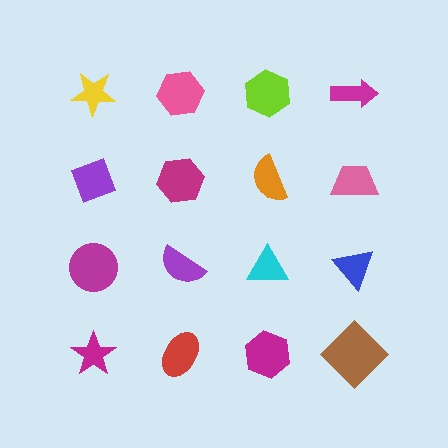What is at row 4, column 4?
A brown diamond.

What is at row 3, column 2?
A purple semicircle.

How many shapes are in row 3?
4 shapes.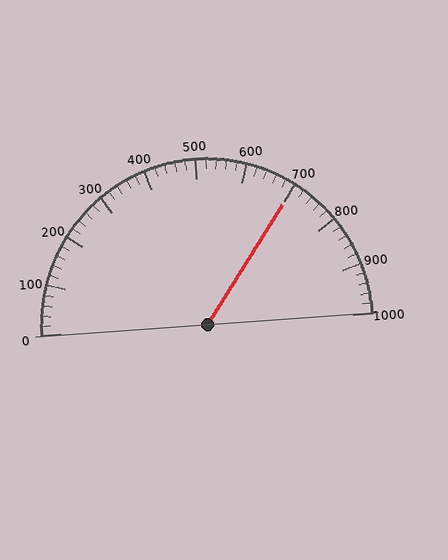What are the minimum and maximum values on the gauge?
The gauge ranges from 0 to 1000.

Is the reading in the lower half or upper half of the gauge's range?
The reading is in the upper half of the range (0 to 1000).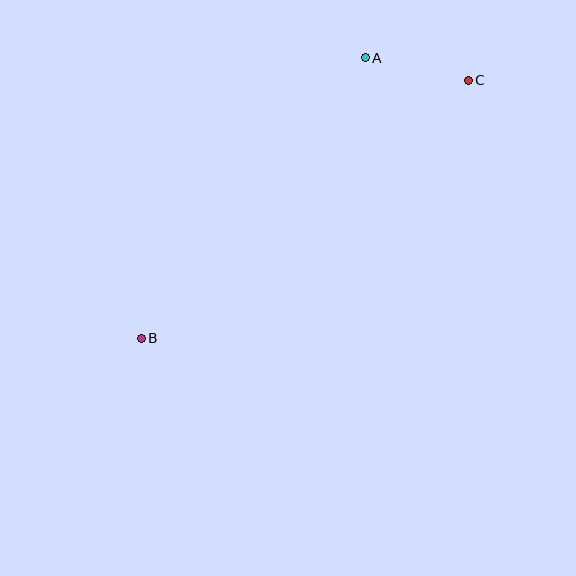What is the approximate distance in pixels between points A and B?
The distance between A and B is approximately 359 pixels.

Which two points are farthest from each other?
Points B and C are farthest from each other.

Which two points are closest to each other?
Points A and C are closest to each other.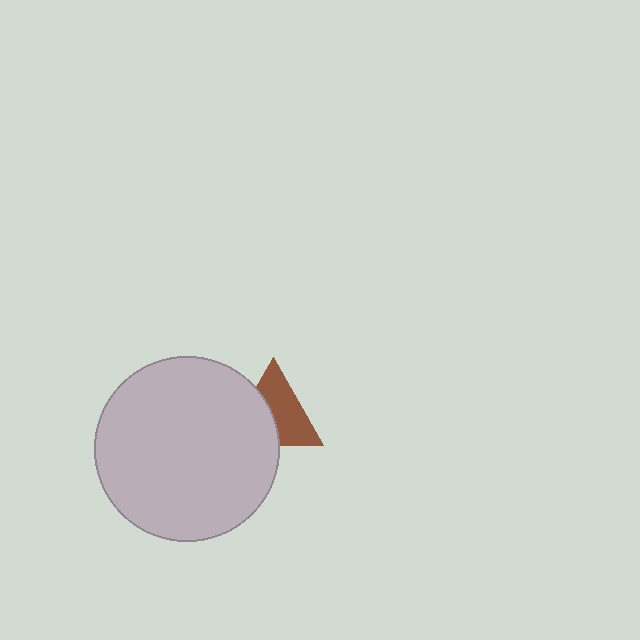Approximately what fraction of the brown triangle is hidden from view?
Roughly 43% of the brown triangle is hidden behind the light gray circle.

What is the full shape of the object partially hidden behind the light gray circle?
The partially hidden object is a brown triangle.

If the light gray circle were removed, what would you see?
You would see the complete brown triangle.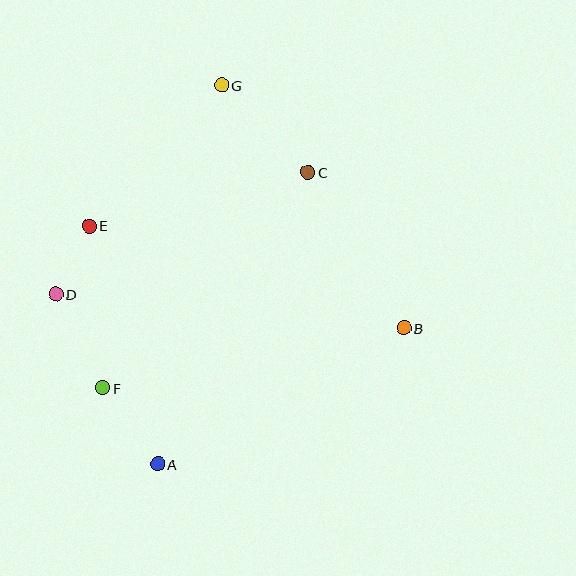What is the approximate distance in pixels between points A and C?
The distance between A and C is approximately 328 pixels.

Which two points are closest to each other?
Points D and E are closest to each other.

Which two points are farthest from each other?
Points A and G are farthest from each other.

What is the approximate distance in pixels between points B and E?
The distance between B and E is approximately 330 pixels.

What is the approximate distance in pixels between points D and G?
The distance between D and G is approximately 267 pixels.